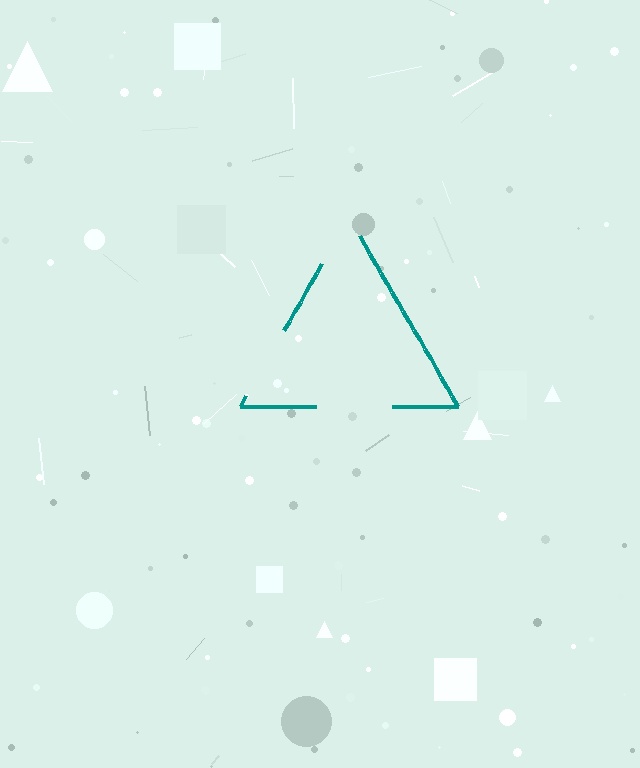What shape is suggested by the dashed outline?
The dashed outline suggests a triangle.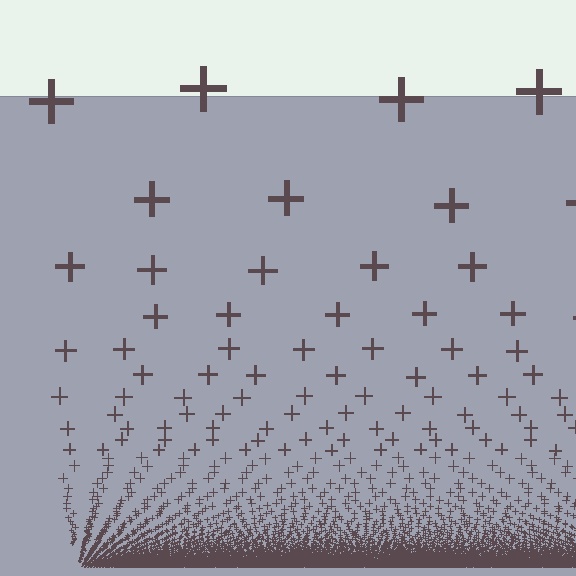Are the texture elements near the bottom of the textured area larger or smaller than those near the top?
Smaller. The gradient is inverted — elements near the bottom are smaller and denser.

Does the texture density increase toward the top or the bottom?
Density increases toward the bottom.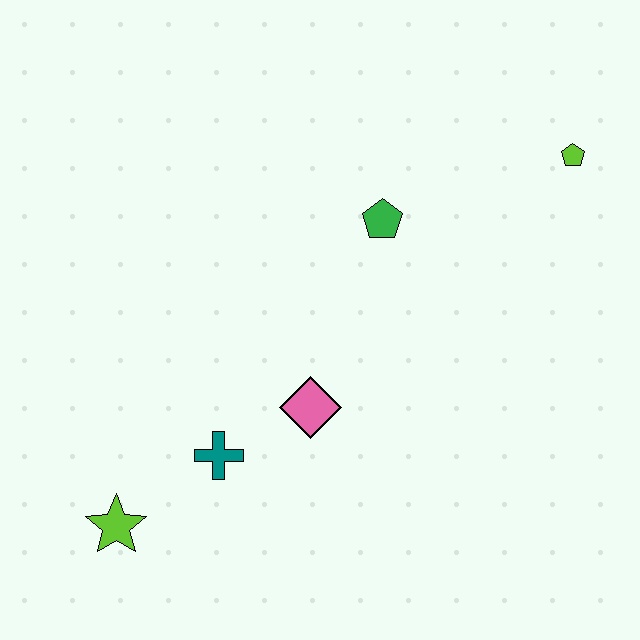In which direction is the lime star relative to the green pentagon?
The lime star is below the green pentagon.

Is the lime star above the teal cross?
No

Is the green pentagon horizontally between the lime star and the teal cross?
No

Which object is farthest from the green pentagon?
The lime star is farthest from the green pentagon.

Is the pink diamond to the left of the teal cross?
No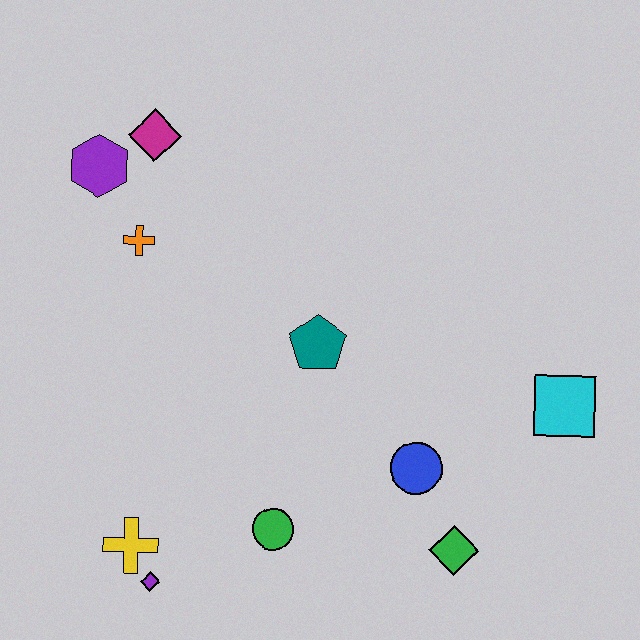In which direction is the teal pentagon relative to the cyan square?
The teal pentagon is to the left of the cyan square.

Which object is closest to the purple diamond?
The yellow cross is closest to the purple diamond.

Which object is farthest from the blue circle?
The purple hexagon is farthest from the blue circle.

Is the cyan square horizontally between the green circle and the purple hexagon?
No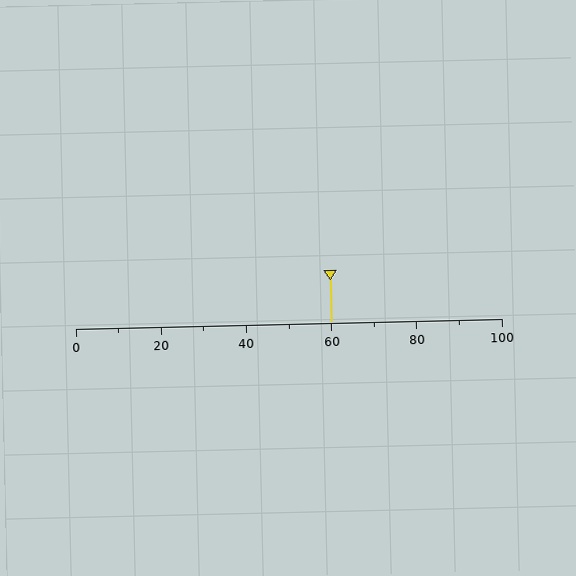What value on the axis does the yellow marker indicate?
The marker indicates approximately 60.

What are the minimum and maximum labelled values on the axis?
The axis runs from 0 to 100.